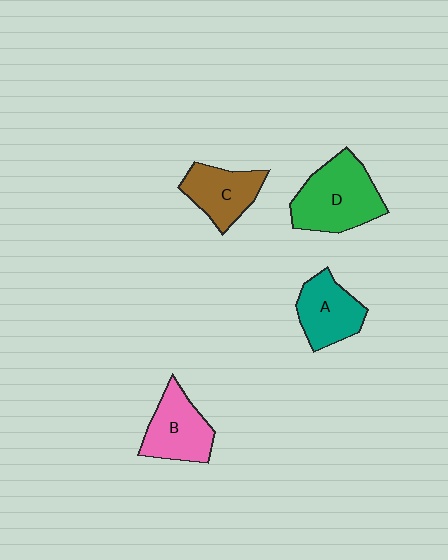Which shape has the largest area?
Shape D (green).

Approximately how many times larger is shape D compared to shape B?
Approximately 1.4 times.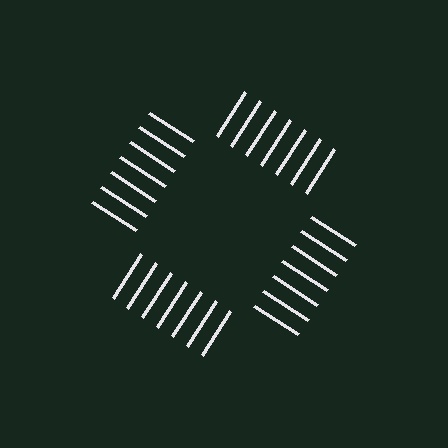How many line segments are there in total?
28 — 7 along each of the 4 edges.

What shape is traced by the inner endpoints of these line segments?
An illusory square — the line segments terminate on its edges but no continuous stroke is drawn.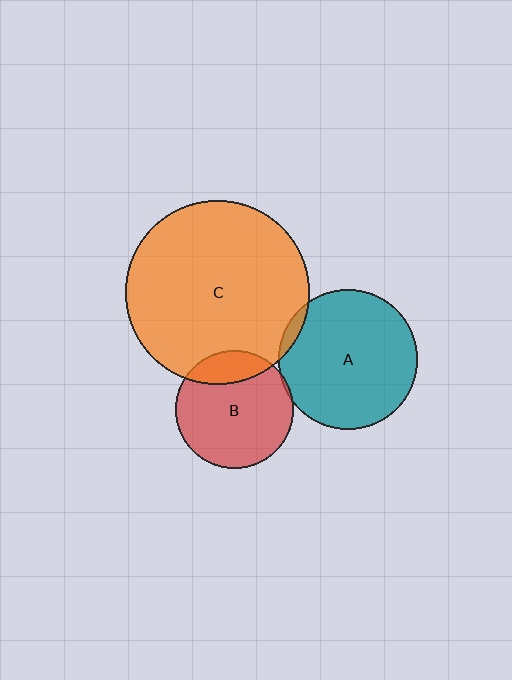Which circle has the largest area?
Circle C (orange).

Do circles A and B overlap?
Yes.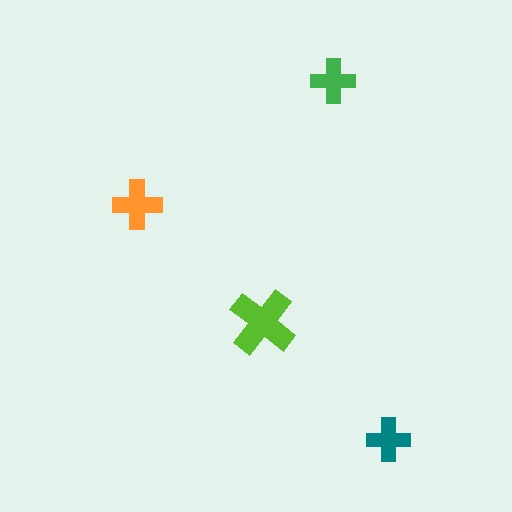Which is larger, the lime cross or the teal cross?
The lime one.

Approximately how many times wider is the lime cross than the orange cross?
About 1.5 times wider.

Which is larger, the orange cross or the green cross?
The orange one.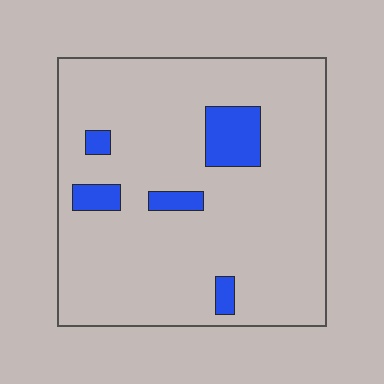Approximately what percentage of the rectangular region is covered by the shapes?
Approximately 10%.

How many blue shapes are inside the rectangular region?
5.